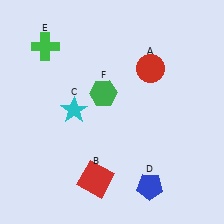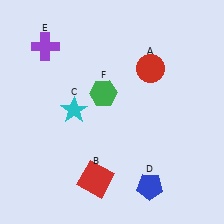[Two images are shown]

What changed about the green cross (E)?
In Image 1, E is green. In Image 2, it changed to purple.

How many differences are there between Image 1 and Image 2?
There is 1 difference between the two images.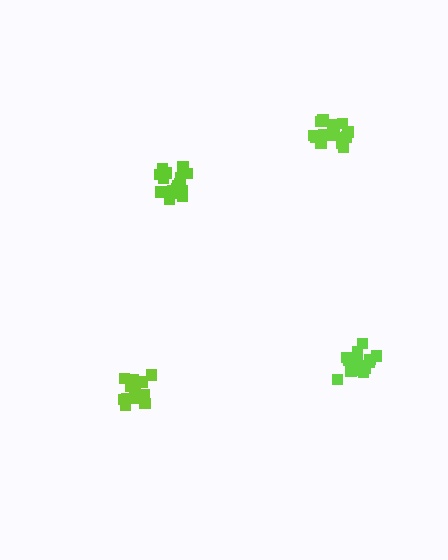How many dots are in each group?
Group 1: 17 dots, Group 2: 18 dots, Group 3: 15 dots, Group 4: 16 dots (66 total).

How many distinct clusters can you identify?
There are 4 distinct clusters.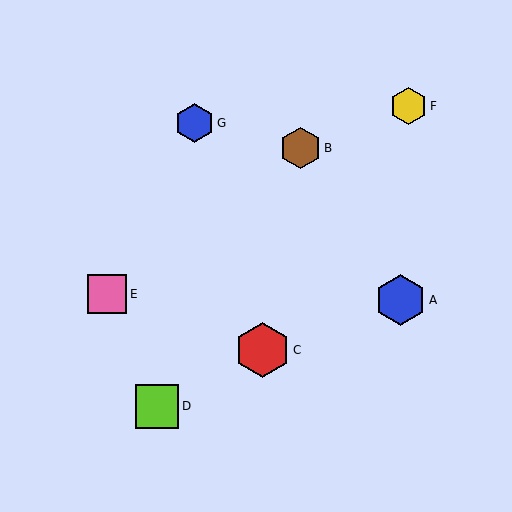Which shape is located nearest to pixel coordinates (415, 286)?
The blue hexagon (labeled A) at (401, 300) is nearest to that location.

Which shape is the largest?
The red hexagon (labeled C) is the largest.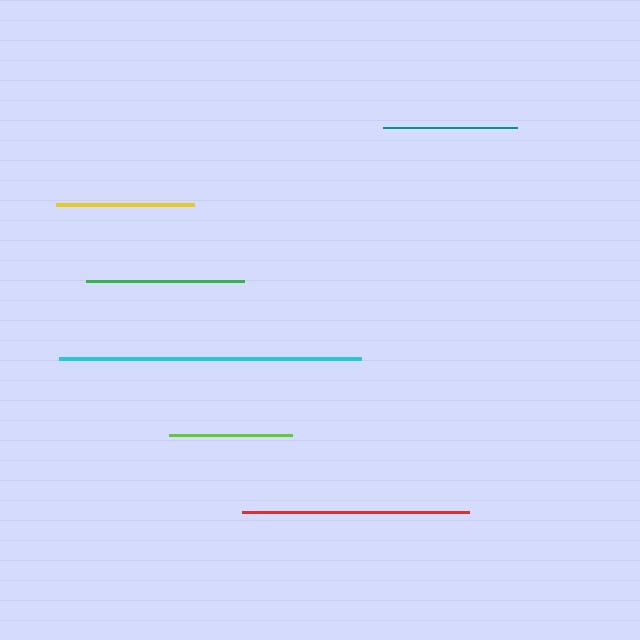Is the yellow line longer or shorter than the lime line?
The yellow line is longer than the lime line.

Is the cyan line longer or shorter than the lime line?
The cyan line is longer than the lime line.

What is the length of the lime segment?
The lime segment is approximately 122 pixels long.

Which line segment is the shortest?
The lime line is the shortest at approximately 122 pixels.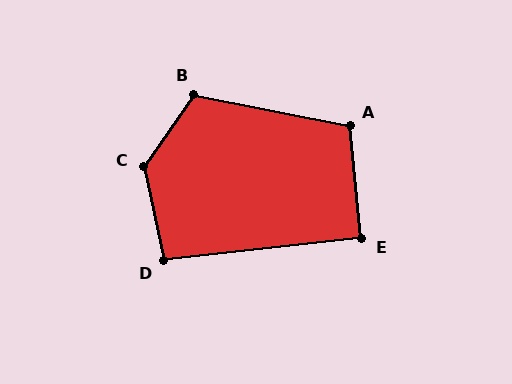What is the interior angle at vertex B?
Approximately 114 degrees (obtuse).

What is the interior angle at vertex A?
Approximately 107 degrees (obtuse).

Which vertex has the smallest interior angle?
E, at approximately 91 degrees.